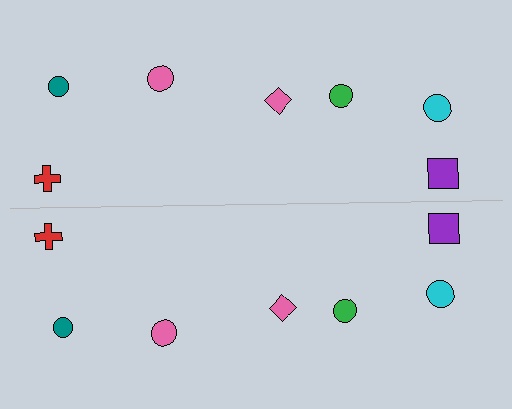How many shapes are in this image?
There are 14 shapes in this image.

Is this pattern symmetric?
Yes, this pattern has bilateral (reflection) symmetry.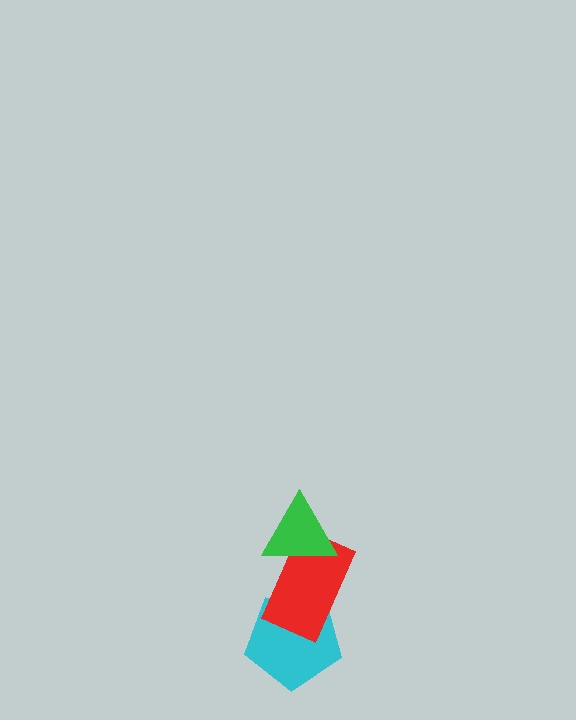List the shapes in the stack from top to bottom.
From top to bottom: the green triangle, the red rectangle, the cyan pentagon.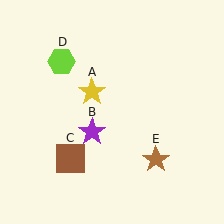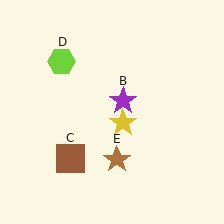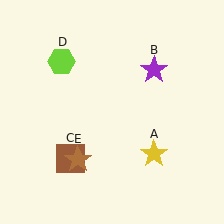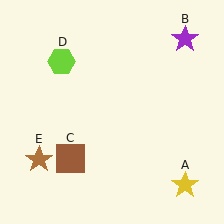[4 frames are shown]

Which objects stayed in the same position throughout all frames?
Brown square (object C) and lime hexagon (object D) remained stationary.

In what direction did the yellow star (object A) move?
The yellow star (object A) moved down and to the right.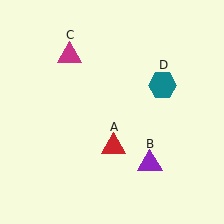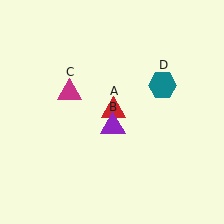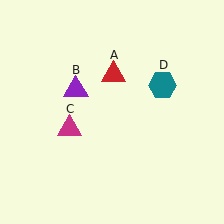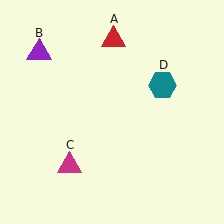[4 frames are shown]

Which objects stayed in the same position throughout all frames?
Teal hexagon (object D) remained stationary.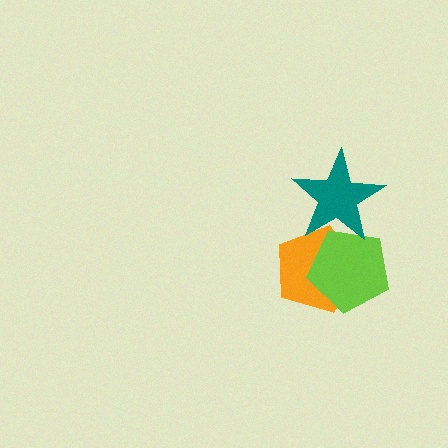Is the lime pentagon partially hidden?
Yes, it is partially covered by another shape.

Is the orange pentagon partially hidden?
Yes, it is partially covered by another shape.